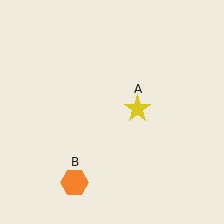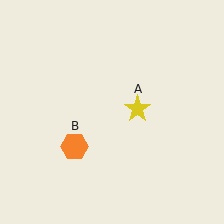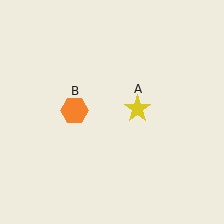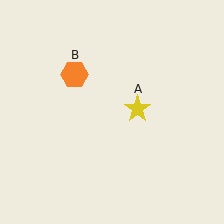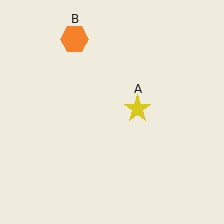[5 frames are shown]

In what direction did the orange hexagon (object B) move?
The orange hexagon (object B) moved up.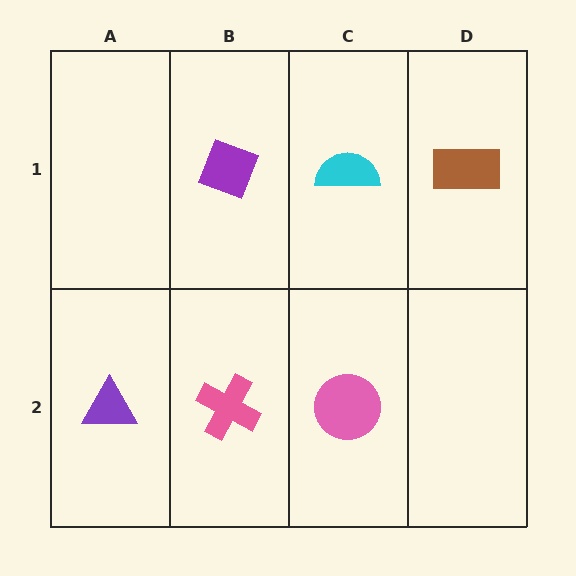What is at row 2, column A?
A purple triangle.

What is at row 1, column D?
A brown rectangle.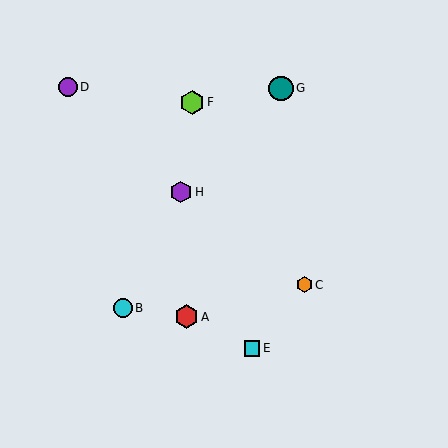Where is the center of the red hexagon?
The center of the red hexagon is at (187, 317).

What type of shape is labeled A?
Shape A is a red hexagon.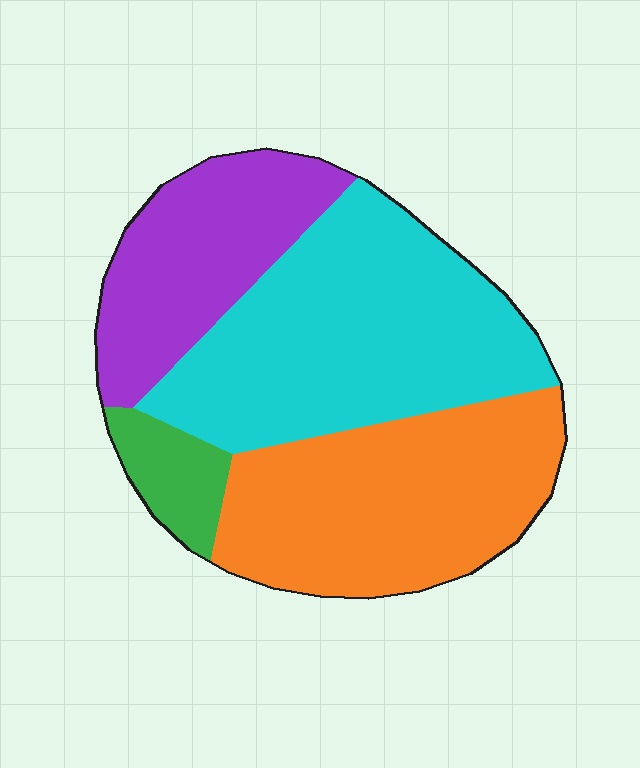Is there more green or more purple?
Purple.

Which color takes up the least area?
Green, at roughly 5%.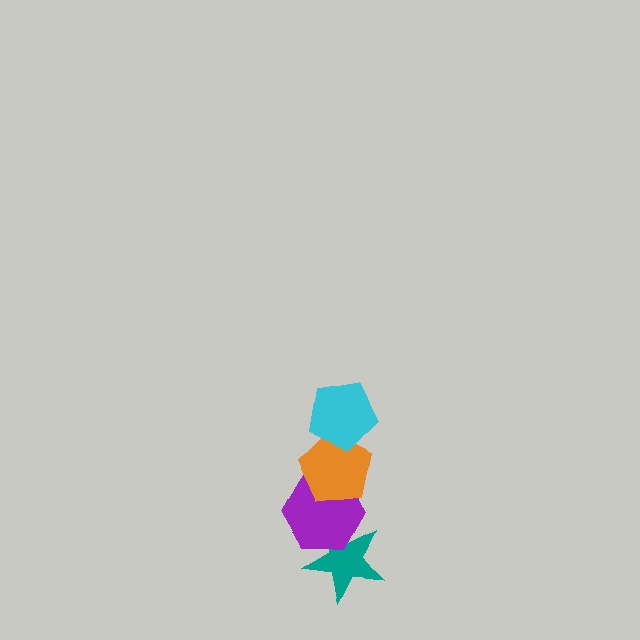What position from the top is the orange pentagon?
The orange pentagon is 2nd from the top.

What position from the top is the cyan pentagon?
The cyan pentagon is 1st from the top.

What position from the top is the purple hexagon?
The purple hexagon is 3rd from the top.